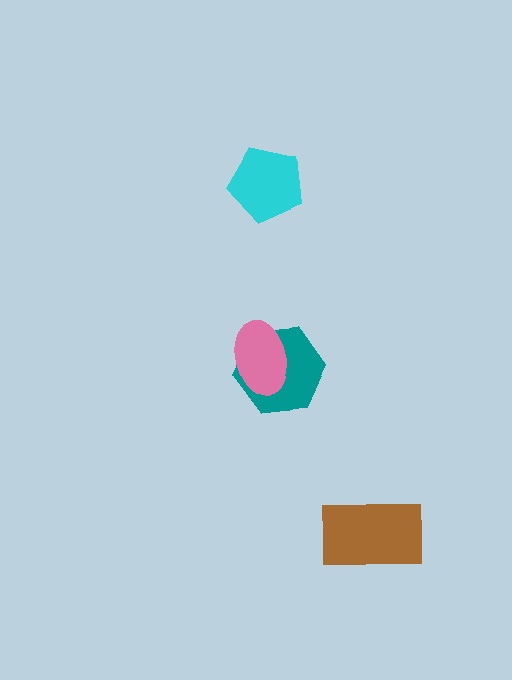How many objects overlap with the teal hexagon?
1 object overlaps with the teal hexagon.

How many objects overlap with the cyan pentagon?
0 objects overlap with the cyan pentagon.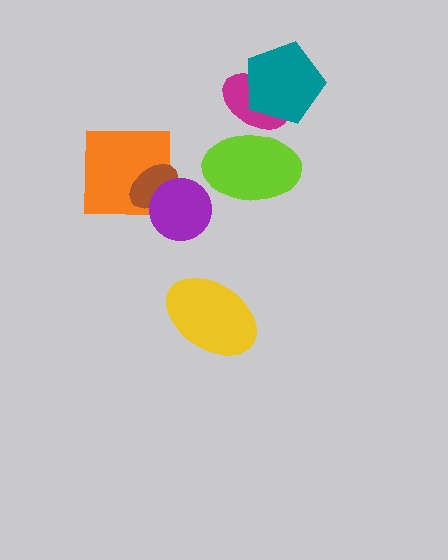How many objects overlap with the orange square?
2 objects overlap with the orange square.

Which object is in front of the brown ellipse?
The purple circle is in front of the brown ellipse.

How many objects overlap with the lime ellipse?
1 object overlaps with the lime ellipse.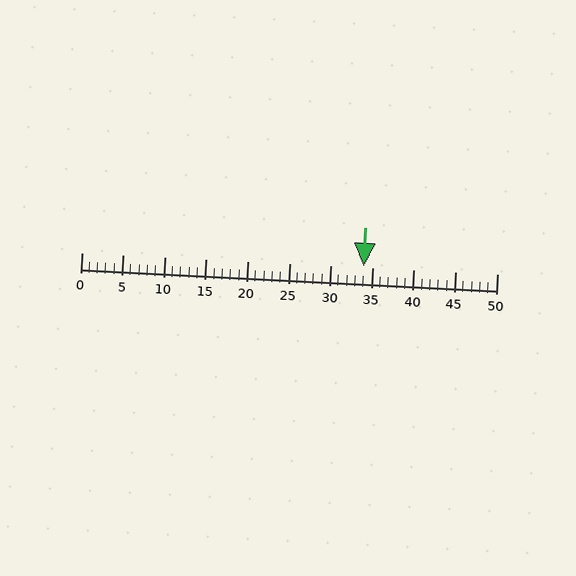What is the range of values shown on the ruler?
The ruler shows values from 0 to 50.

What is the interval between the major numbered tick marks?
The major tick marks are spaced 5 units apart.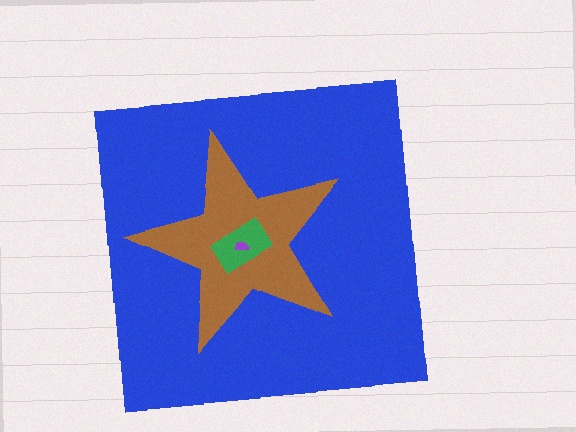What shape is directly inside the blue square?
The brown star.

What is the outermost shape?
The blue square.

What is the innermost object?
The purple semicircle.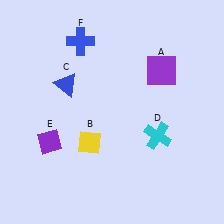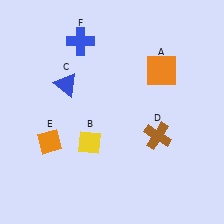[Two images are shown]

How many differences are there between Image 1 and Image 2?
There are 3 differences between the two images.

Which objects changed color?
A changed from purple to orange. D changed from cyan to brown. E changed from purple to orange.